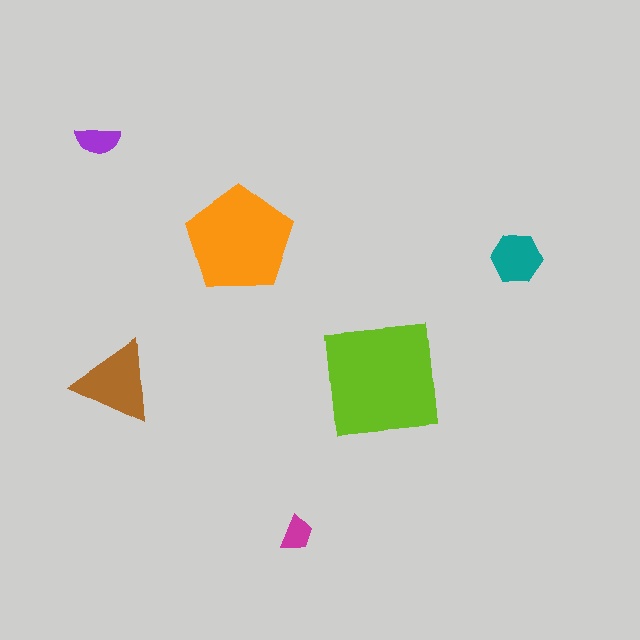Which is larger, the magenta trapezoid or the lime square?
The lime square.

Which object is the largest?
The lime square.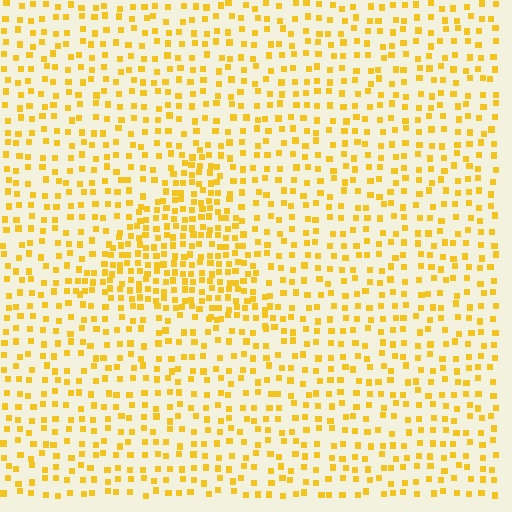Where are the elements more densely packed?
The elements are more densely packed inside the triangle boundary.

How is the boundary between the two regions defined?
The boundary is defined by a change in element density (approximately 2.0x ratio). All elements are the same color, size, and shape.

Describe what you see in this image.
The image contains small yellow elements arranged at two different densities. A triangle-shaped region is visible where the elements are more densely packed than the surrounding area.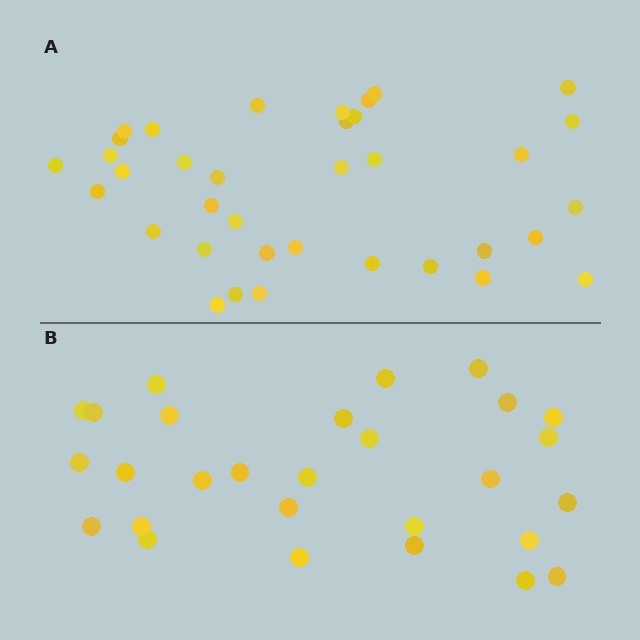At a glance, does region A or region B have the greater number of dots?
Region A (the top region) has more dots.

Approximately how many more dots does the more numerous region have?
Region A has roughly 8 or so more dots than region B.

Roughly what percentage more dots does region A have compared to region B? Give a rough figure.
About 30% more.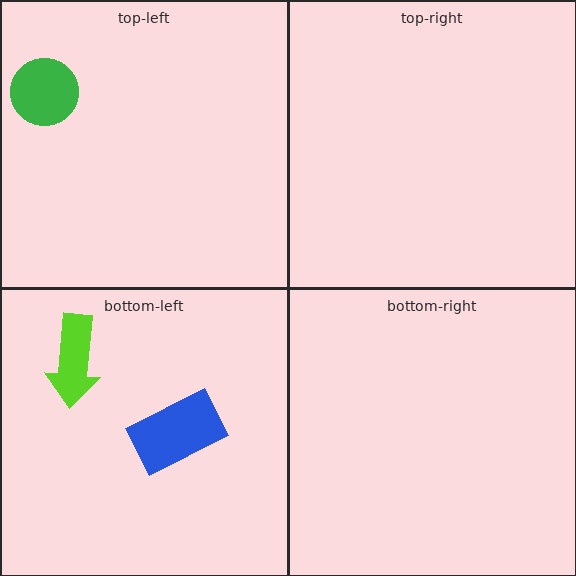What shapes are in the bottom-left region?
The lime arrow, the blue rectangle.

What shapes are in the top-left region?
The green circle.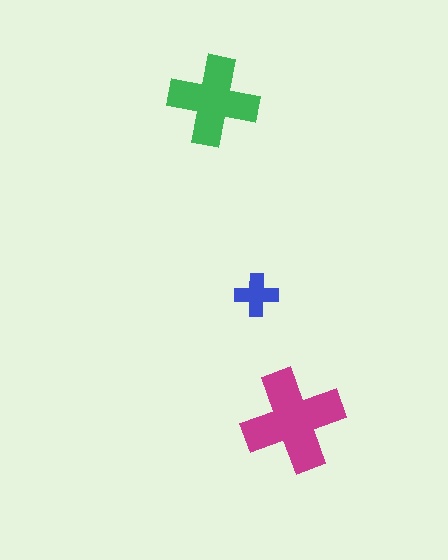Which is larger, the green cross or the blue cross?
The green one.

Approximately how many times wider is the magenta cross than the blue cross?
About 2.5 times wider.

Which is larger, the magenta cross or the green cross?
The magenta one.